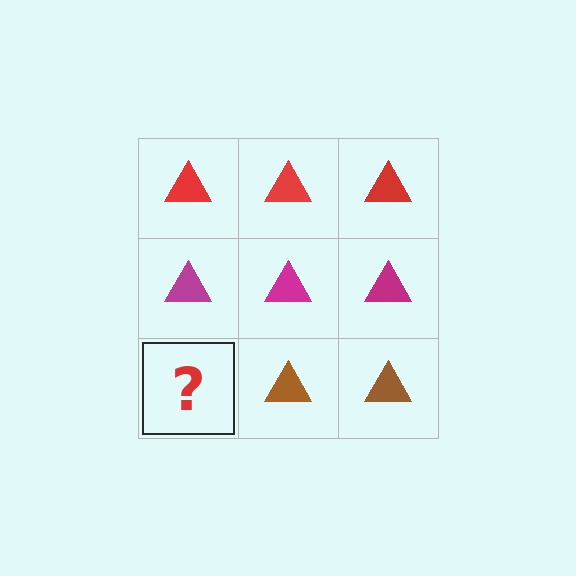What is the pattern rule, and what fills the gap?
The rule is that each row has a consistent color. The gap should be filled with a brown triangle.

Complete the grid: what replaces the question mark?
The question mark should be replaced with a brown triangle.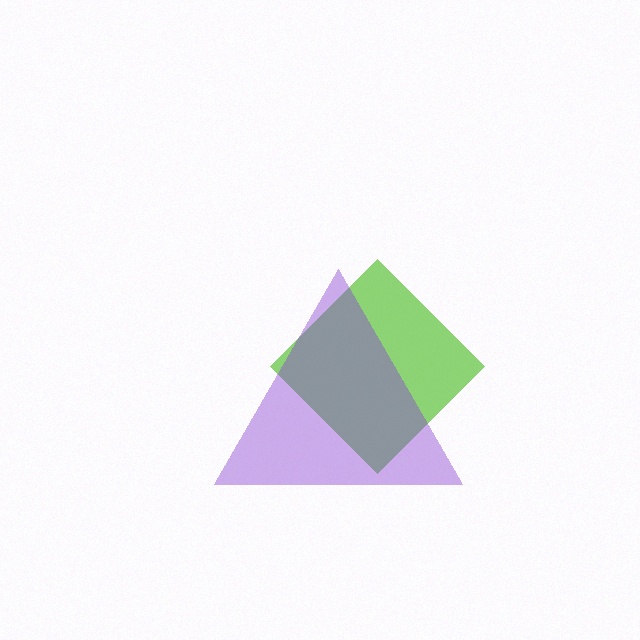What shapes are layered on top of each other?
The layered shapes are: a lime diamond, a purple triangle.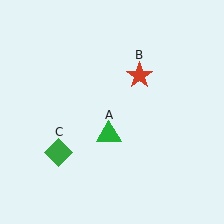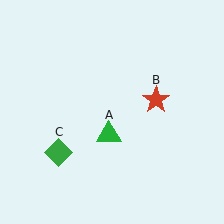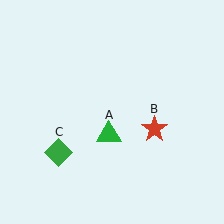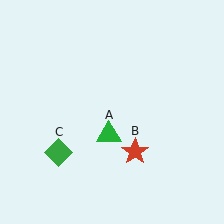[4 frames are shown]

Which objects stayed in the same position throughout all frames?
Green triangle (object A) and green diamond (object C) remained stationary.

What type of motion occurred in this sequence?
The red star (object B) rotated clockwise around the center of the scene.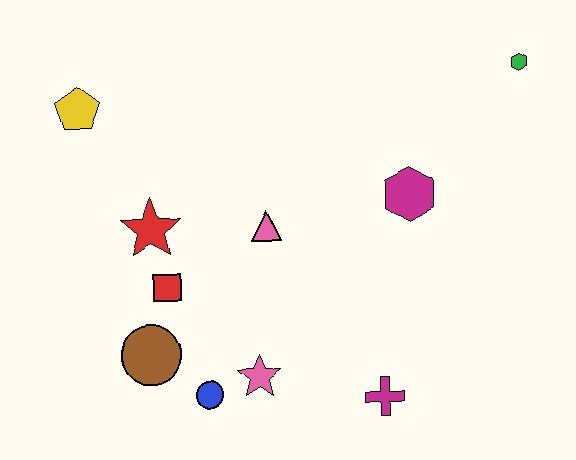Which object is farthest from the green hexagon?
The brown circle is farthest from the green hexagon.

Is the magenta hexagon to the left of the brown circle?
No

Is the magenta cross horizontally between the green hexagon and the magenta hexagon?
No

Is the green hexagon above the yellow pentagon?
Yes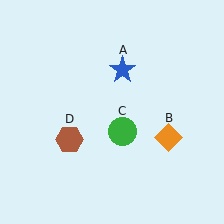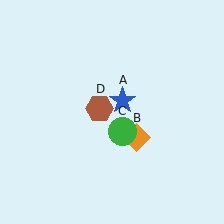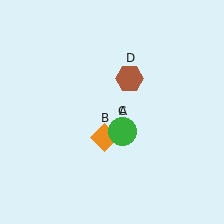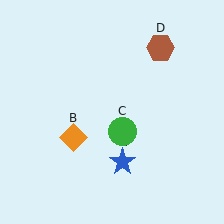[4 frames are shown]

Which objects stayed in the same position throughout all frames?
Green circle (object C) remained stationary.